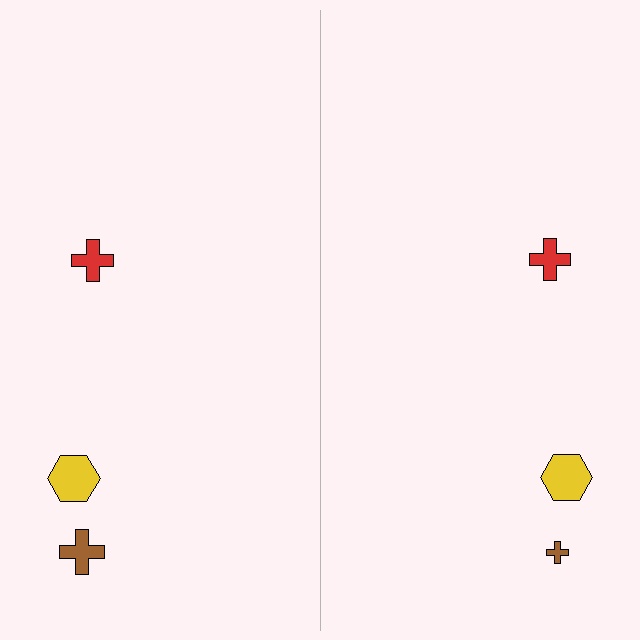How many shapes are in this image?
There are 6 shapes in this image.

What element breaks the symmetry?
The brown cross on the right side has a different size than its mirror counterpart.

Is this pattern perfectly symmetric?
No, the pattern is not perfectly symmetric. The brown cross on the right side has a different size than its mirror counterpart.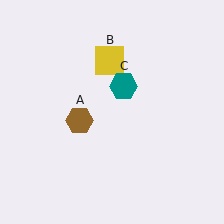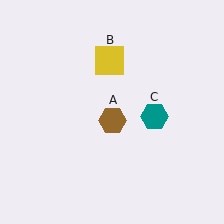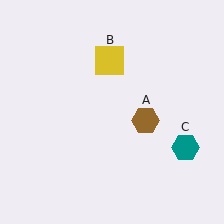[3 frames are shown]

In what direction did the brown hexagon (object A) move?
The brown hexagon (object A) moved right.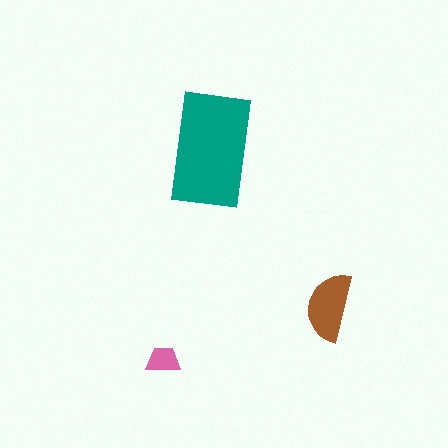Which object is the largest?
The teal rectangle.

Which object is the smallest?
The pink trapezoid.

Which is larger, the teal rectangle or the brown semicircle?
The teal rectangle.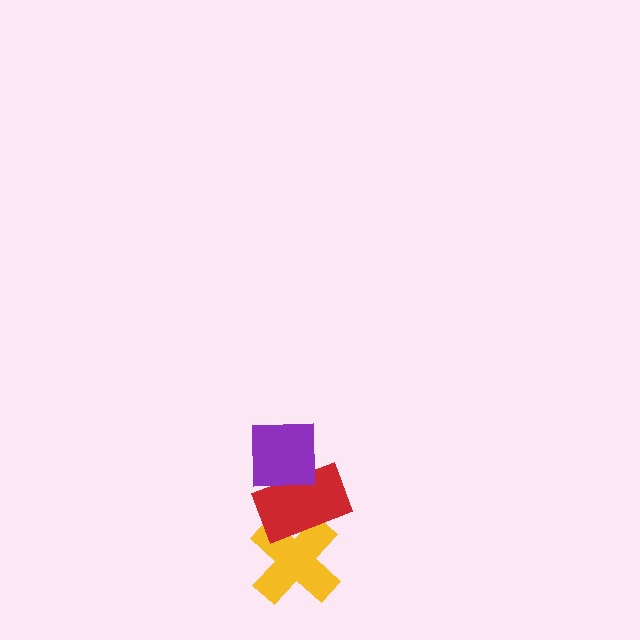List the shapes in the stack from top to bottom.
From top to bottom: the purple square, the red rectangle, the yellow cross.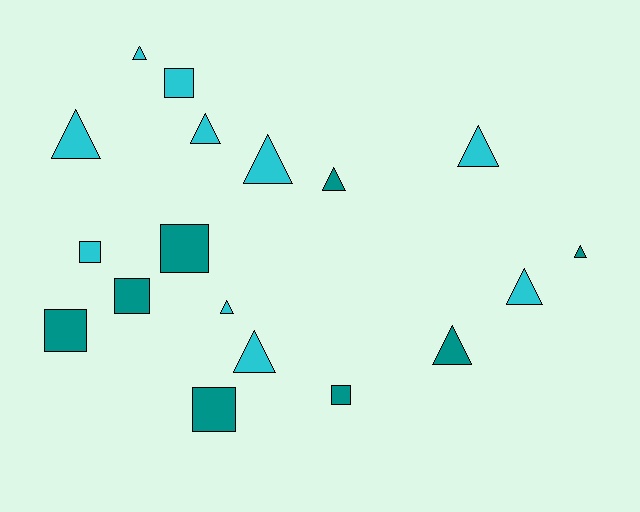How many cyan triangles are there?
There are 8 cyan triangles.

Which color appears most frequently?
Cyan, with 10 objects.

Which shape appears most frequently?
Triangle, with 11 objects.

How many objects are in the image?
There are 18 objects.